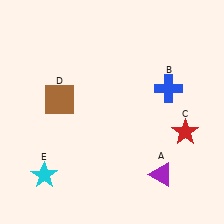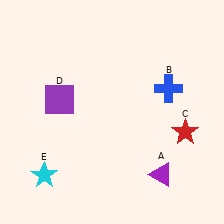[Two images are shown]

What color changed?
The square (D) changed from brown in Image 1 to purple in Image 2.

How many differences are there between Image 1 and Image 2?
There is 1 difference between the two images.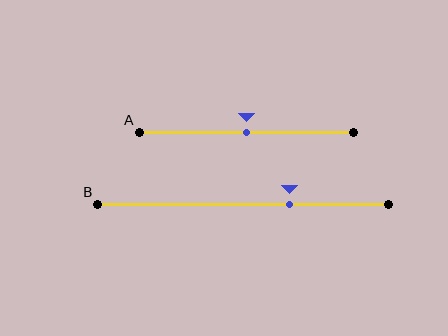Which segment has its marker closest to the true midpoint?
Segment A has its marker closest to the true midpoint.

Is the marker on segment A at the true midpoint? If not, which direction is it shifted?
Yes, the marker on segment A is at the true midpoint.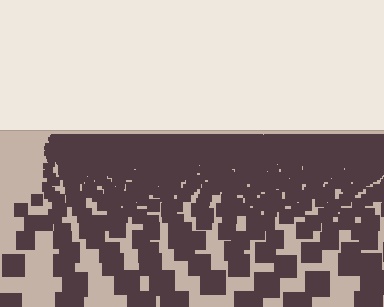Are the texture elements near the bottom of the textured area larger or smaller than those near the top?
Larger. Near the bottom, elements are closer to the viewer and appear at a bigger on-screen size.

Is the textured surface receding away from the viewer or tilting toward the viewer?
The surface is receding away from the viewer. Texture elements get smaller and denser toward the top.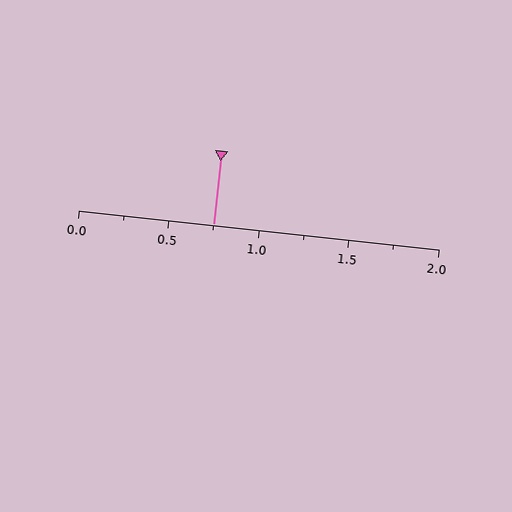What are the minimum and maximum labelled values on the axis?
The axis runs from 0.0 to 2.0.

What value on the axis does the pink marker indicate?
The marker indicates approximately 0.75.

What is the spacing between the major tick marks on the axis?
The major ticks are spaced 0.5 apart.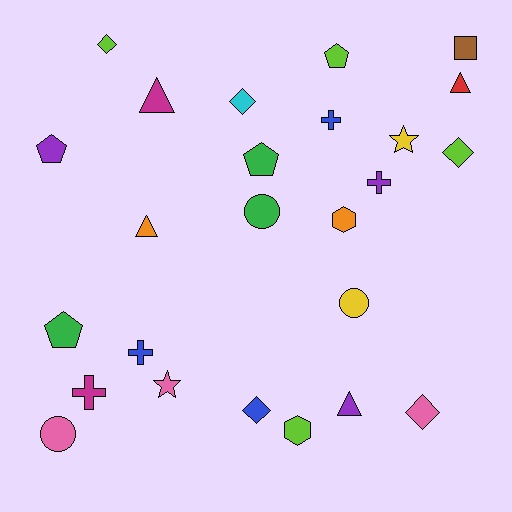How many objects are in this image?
There are 25 objects.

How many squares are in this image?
There is 1 square.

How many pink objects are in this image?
There are 3 pink objects.